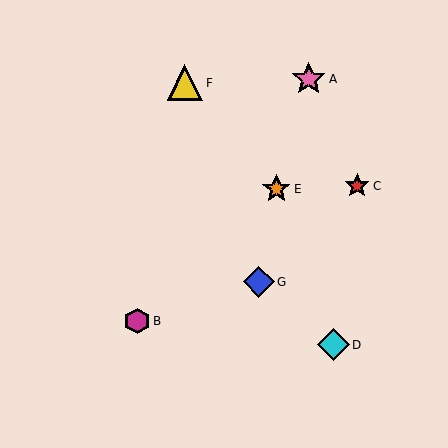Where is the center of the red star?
The center of the red star is at (357, 186).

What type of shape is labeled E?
Shape E is an orange star.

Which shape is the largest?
The yellow triangle (labeled F) is the largest.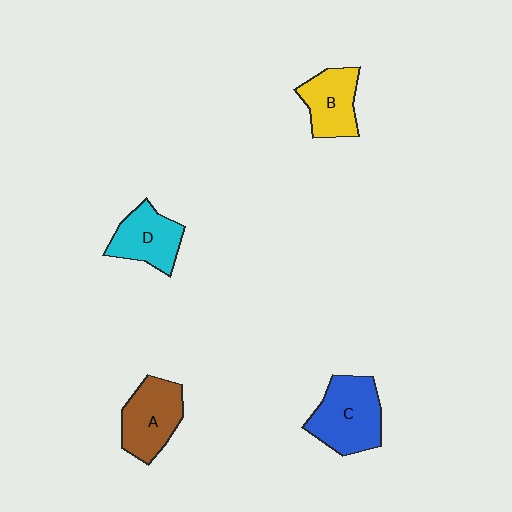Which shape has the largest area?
Shape C (blue).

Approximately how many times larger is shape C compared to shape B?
Approximately 1.4 times.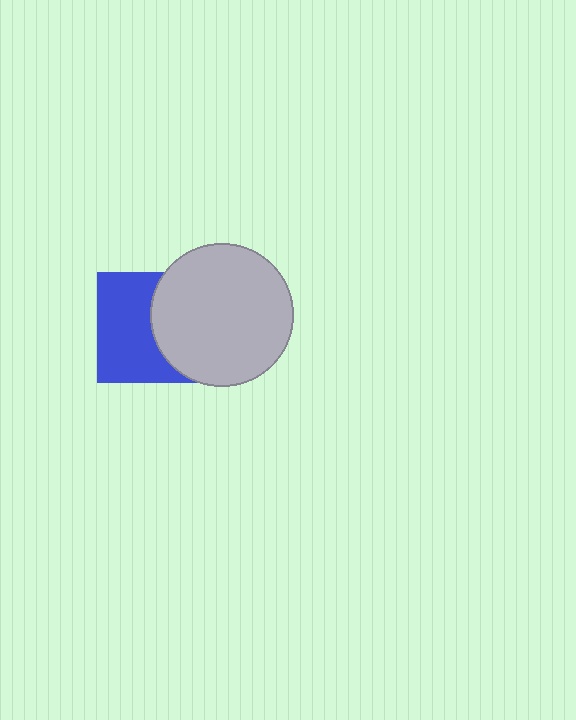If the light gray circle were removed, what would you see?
You would see the complete blue square.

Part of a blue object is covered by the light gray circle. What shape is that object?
It is a square.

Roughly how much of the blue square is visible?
About half of it is visible (roughly 57%).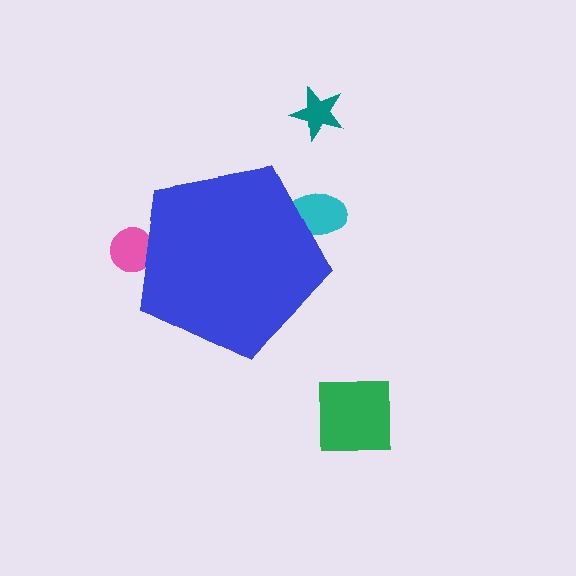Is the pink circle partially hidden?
Yes, the pink circle is partially hidden behind the blue pentagon.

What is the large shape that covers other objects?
A blue pentagon.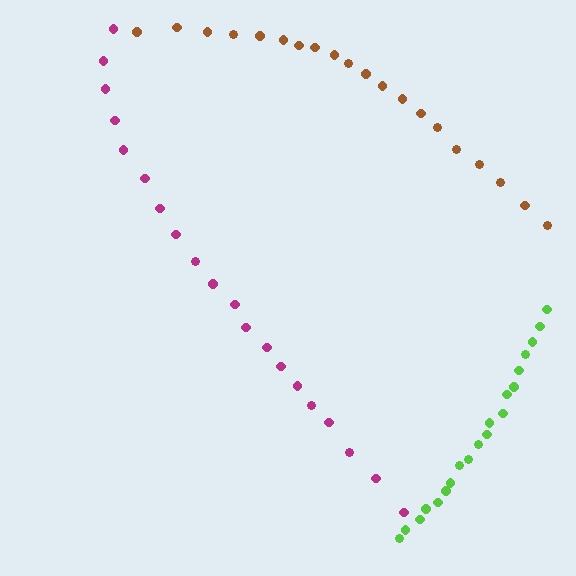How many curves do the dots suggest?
There are 3 distinct paths.